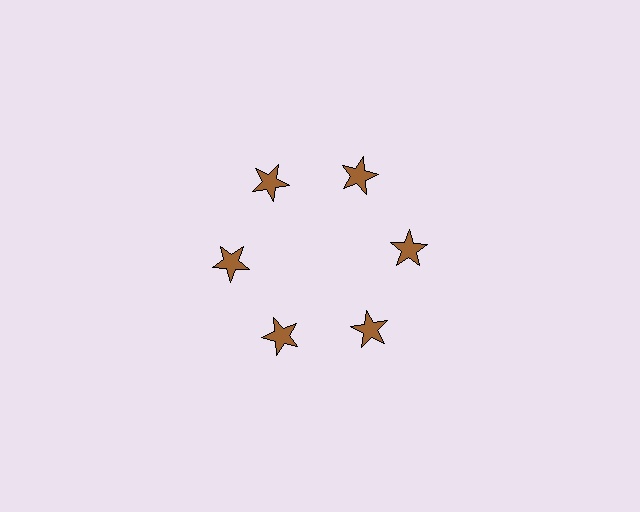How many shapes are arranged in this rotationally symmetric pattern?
There are 6 shapes, arranged in 6 groups of 1.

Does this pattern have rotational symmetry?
Yes, this pattern has 6-fold rotational symmetry. It looks the same after rotating 60 degrees around the center.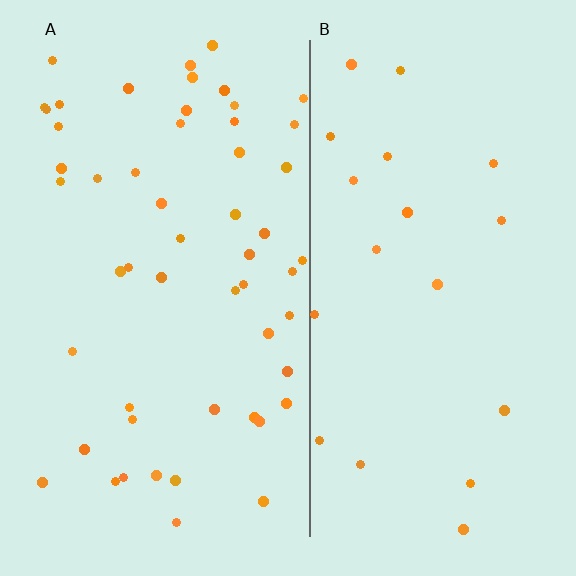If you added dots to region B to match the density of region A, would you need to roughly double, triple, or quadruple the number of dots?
Approximately triple.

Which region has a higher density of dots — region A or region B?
A (the left).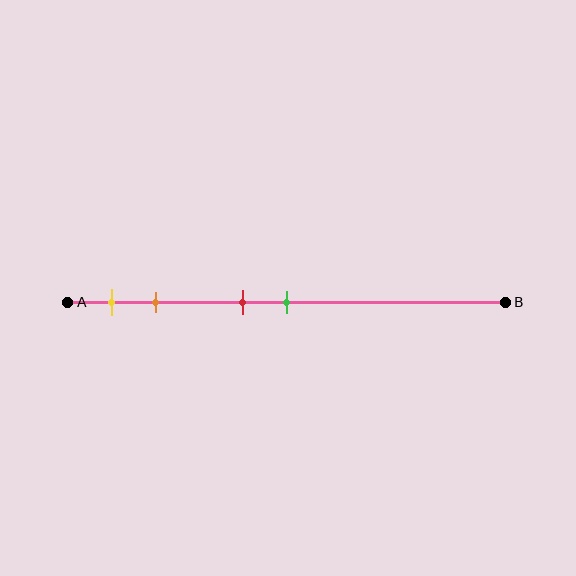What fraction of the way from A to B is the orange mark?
The orange mark is approximately 20% (0.2) of the way from A to B.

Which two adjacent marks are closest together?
The red and green marks are the closest adjacent pair.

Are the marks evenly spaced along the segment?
No, the marks are not evenly spaced.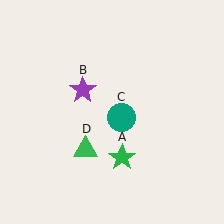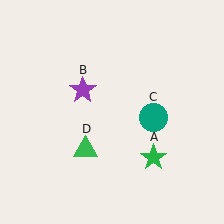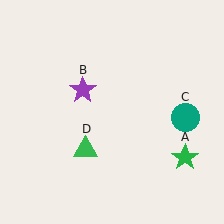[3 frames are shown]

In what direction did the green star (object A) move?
The green star (object A) moved right.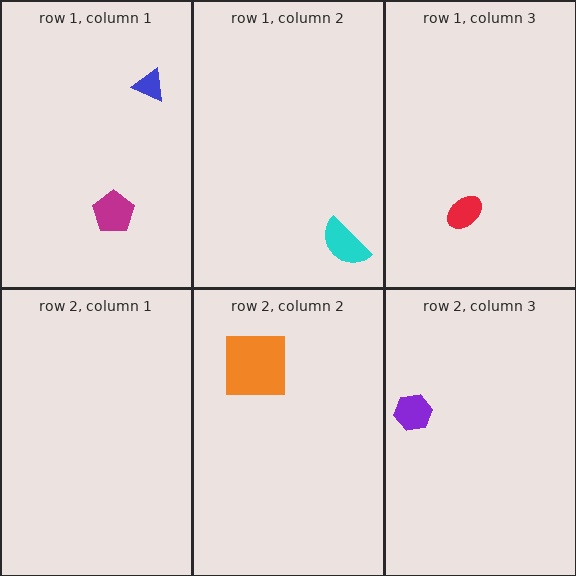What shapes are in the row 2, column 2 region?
The orange square.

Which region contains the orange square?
The row 2, column 2 region.